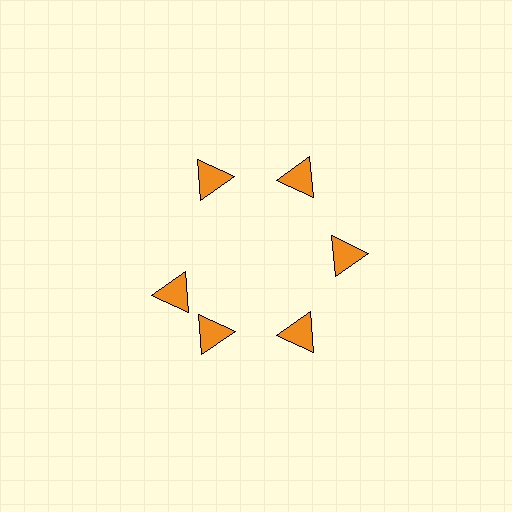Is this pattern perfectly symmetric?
No. The 6 orange triangles are arranged in a ring, but one element near the 9 o'clock position is rotated out of alignment along the ring, breaking the 6-fold rotational symmetry.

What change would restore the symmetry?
The symmetry would be restored by rotating it back into even spacing with its neighbors so that all 6 triangles sit at equal angles and equal distance from the center.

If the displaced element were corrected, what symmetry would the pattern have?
It would have 6-fold rotational symmetry — the pattern would map onto itself every 60 degrees.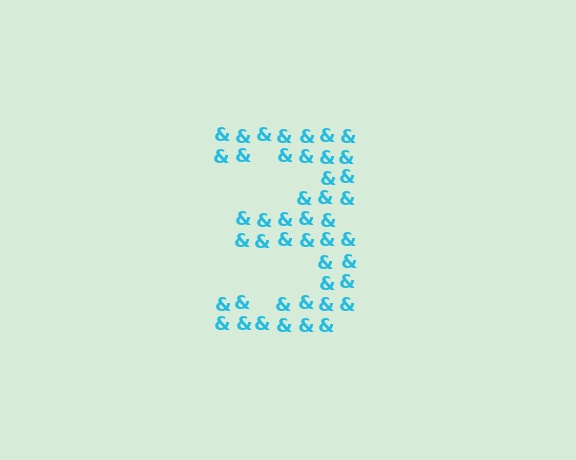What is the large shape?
The large shape is the digit 3.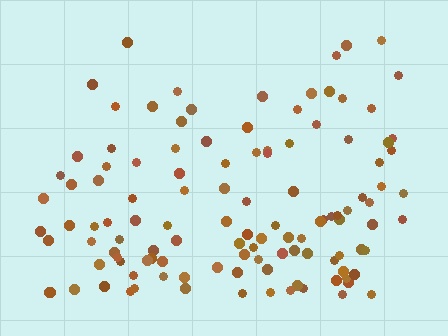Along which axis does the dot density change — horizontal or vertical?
Vertical.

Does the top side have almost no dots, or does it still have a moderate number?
Still a moderate number, just noticeably fewer than the bottom.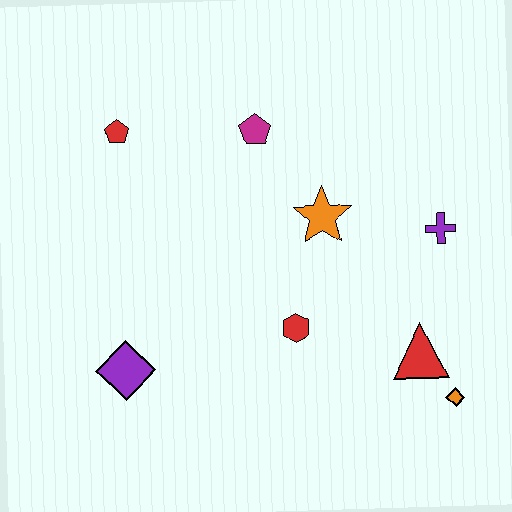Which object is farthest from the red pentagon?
The orange diamond is farthest from the red pentagon.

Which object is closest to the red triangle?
The orange diamond is closest to the red triangle.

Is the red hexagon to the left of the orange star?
Yes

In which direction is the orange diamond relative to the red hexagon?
The orange diamond is to the right of the red hexagon.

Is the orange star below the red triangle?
No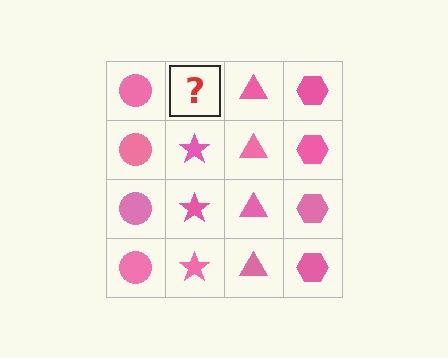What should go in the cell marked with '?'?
The missing cell should contain a pink star.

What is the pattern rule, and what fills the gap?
The rule is that each column has a consistent shape. The gap should be filled with a pink star.